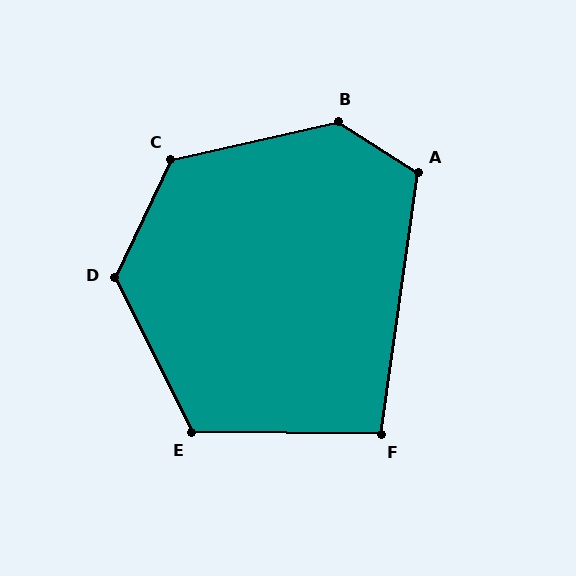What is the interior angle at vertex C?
Approximately 128 degrees (obtuse).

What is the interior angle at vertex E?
Approximately 117 degrees (obtuse).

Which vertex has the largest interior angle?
B, at approximately 135 degrees.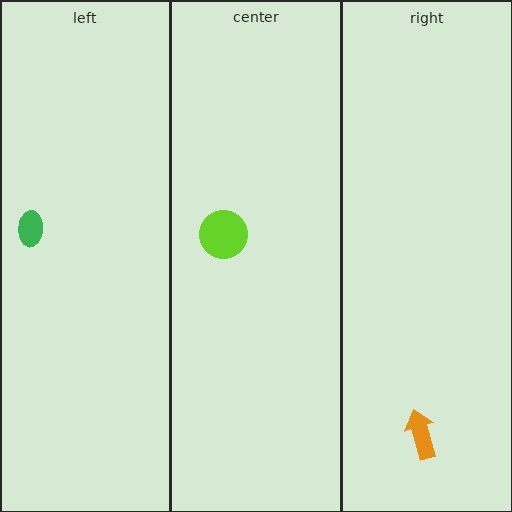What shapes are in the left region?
The green ellipse.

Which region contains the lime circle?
The center region.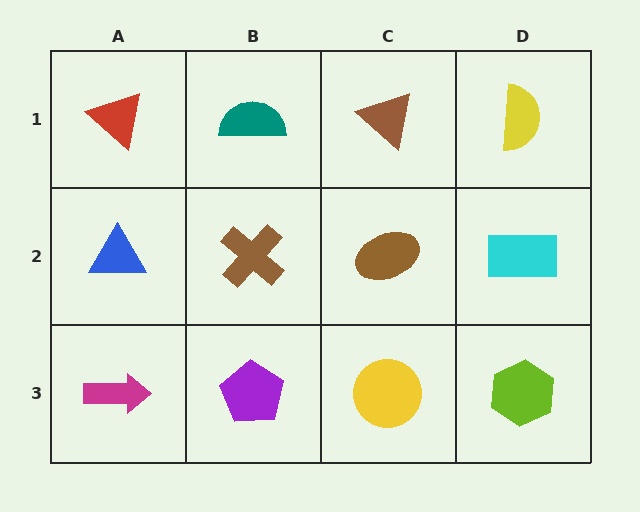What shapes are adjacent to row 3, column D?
A cyan rectangle (row 2, column D), a yellow circle (row 3, column C).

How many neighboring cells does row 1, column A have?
2.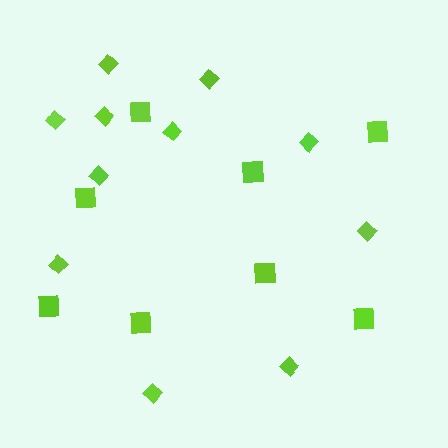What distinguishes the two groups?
There are 2 groups: one group of squares (8) and one group of diamonds (11).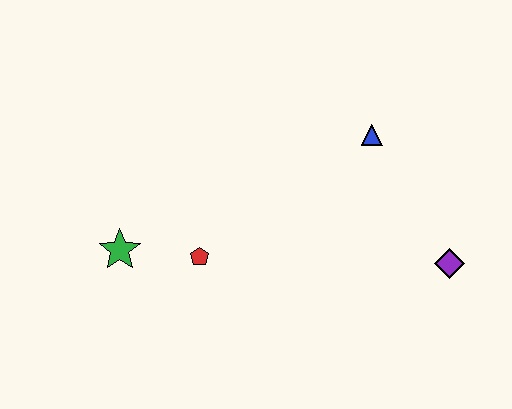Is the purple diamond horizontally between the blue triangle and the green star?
No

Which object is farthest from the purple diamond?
The green star is farthest from the purple diamond.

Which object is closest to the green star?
The red pentagon is closest to the green star.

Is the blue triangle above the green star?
Yes